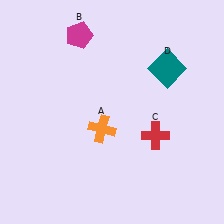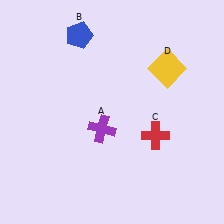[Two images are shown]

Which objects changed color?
A changed from orange to purple. B changed from magenta to blue. D changed from teal to yellow.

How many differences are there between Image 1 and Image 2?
There are 3 differences between the two images.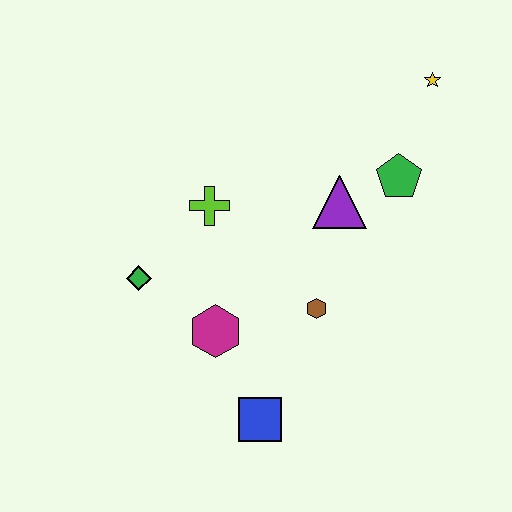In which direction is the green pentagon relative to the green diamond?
The green pentagon is to the right of the green diamond.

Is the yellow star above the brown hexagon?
Yes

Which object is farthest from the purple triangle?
The blue square is farthest from the purple triangle.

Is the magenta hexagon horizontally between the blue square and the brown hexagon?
No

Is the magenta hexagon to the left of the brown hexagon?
Yes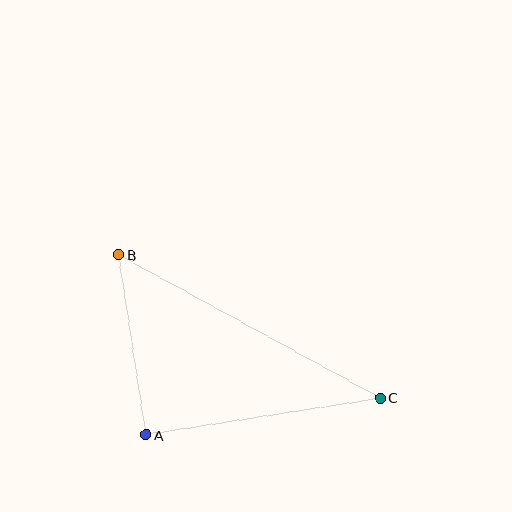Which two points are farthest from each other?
Points B and C are farthest from each other.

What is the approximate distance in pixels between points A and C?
The distance between A and C is approximately 237 pixels.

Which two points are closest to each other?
Points A and B are closest to each other.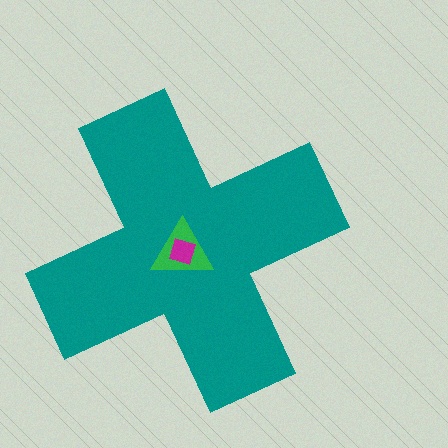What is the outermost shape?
The teal cross.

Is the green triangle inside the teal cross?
Yes.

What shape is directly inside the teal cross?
The green triangle.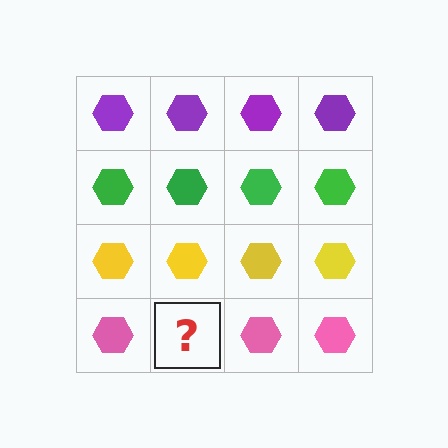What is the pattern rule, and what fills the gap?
The rule is that each row has a consistent color. The gap should be filled with a pink hexagon.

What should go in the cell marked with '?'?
The missing cell should contain a pink hexagon.